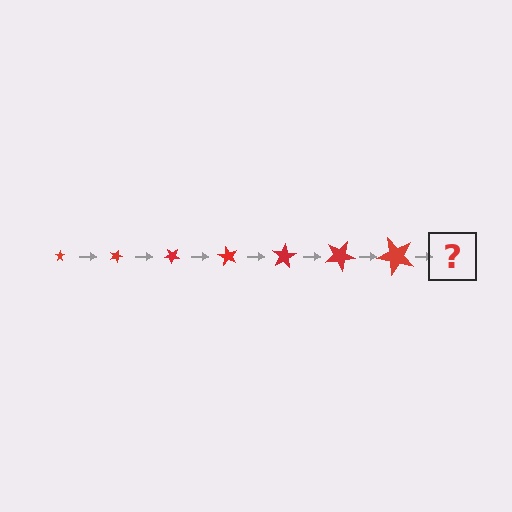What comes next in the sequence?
The next element should be a star, larger than the previous one and rotated 140 degrees from the start.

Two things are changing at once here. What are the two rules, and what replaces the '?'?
The two rules are that the star grows larger each step and it rotates 20 degrees each step. The '?' should be a star, larger than the previous one and rotated 140 degrees from the start.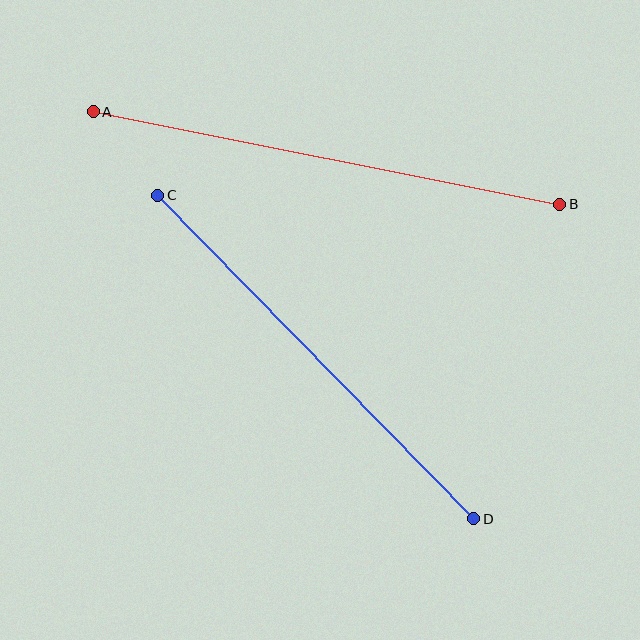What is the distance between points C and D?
The distance is approximately 452 pixels.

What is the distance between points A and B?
The distance is approximately 475 pixels.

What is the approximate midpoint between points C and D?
The midpoint is at approximately (316, 357) pixels.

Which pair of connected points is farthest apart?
Points A and B are farthest apart.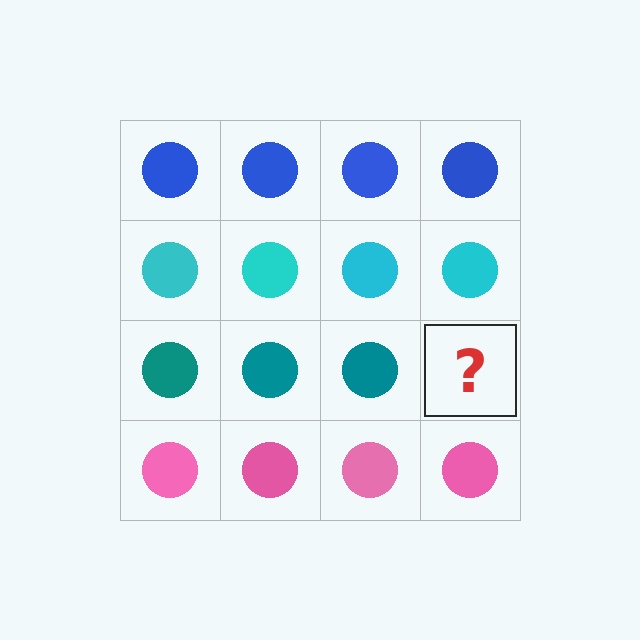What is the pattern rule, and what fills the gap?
The rule is that each row has a consistent color. The gap should be filled with a teal circle.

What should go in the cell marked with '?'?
The missing cell should contain a teal circle.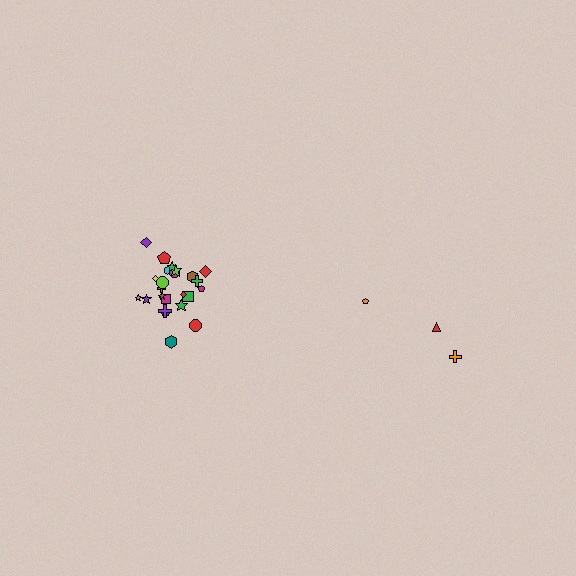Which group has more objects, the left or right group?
The left group.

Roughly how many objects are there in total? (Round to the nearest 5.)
Roughly 30 objects in total.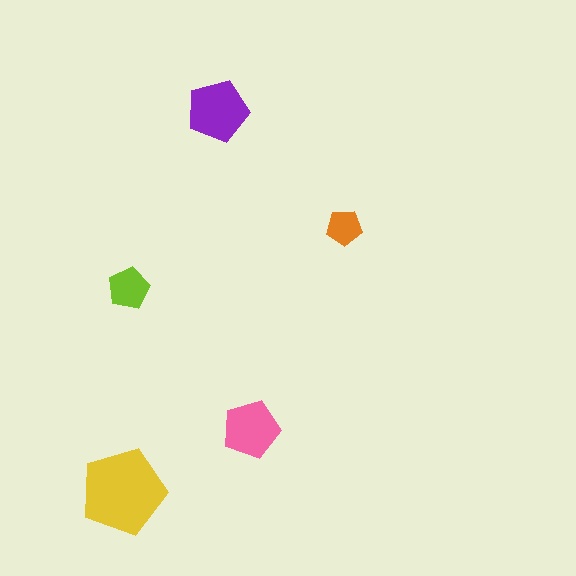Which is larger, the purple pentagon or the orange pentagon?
The purple one.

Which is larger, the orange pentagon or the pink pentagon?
The pink one.